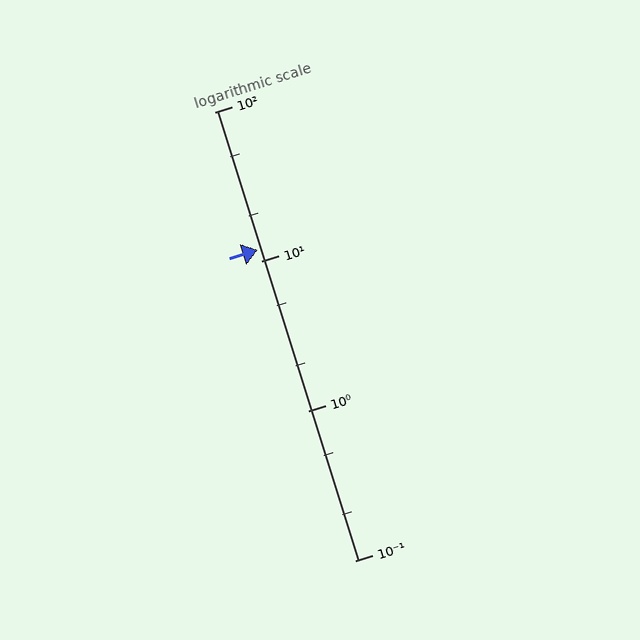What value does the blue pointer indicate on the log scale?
The pointer indicates approximately 12.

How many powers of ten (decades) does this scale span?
The scale spans 3 decades, from 0.1 to 100.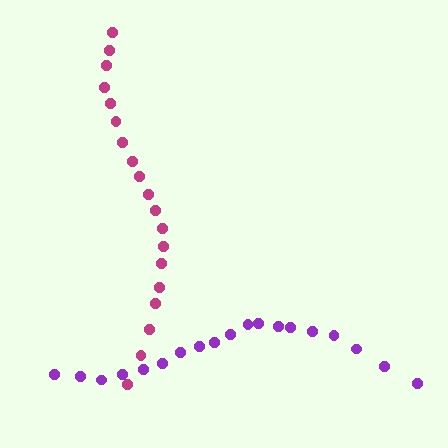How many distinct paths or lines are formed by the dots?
There are 2 distinct paths.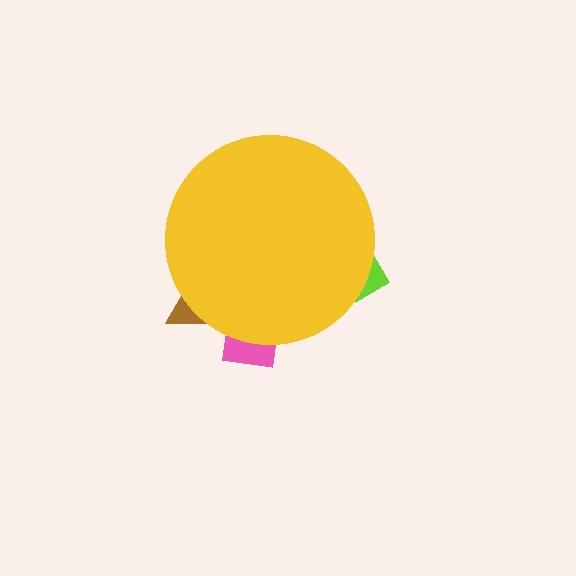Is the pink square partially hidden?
Yes, the pink square is partially hidden behind the yellow circle.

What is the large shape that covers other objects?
A yellow circle.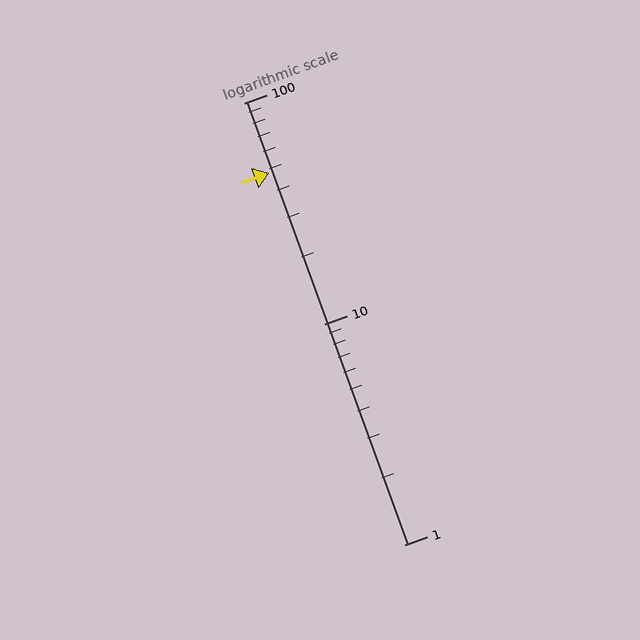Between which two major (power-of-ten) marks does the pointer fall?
The pointer is between 10 and 100.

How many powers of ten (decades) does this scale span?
The scale spans 2 decades, from 1 to 100.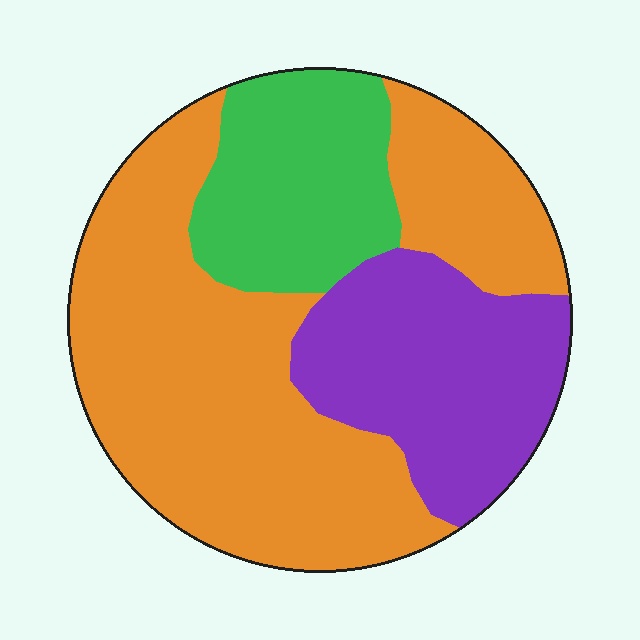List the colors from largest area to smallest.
From largest to smallest: orange, purple, green.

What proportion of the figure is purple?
Purple takes up about one quarter (1/4) of the figure.